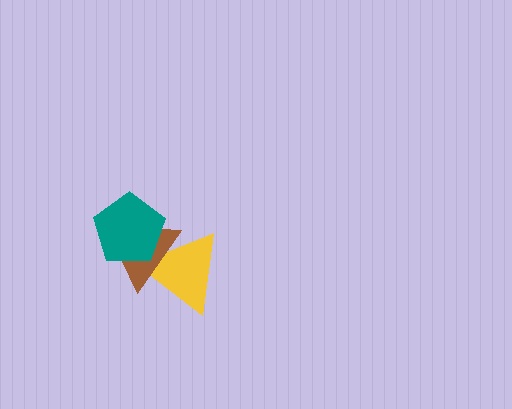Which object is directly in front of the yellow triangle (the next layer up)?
The brown triangle is directly in front of the yellow triangle.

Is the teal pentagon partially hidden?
No, no other shape covers it.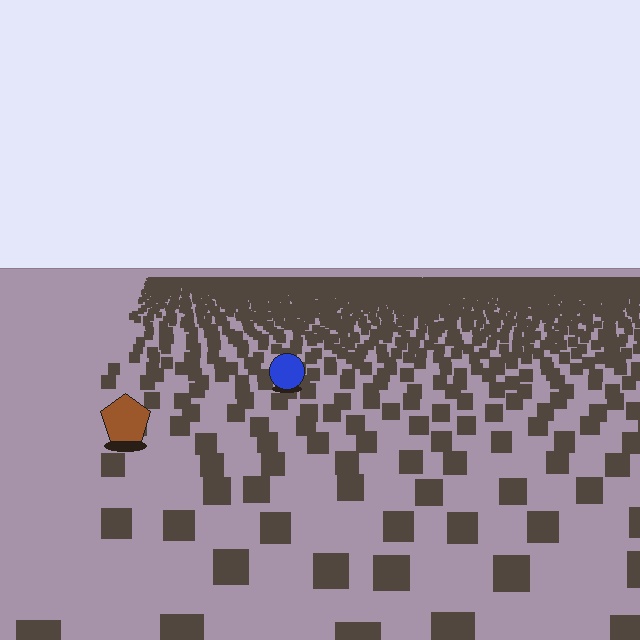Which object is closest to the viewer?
The brown pentagon is closest. The texture marks near it are larger and more spread out.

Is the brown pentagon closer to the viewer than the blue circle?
Yes. The brown pentagon is closer — you can tell from the texture gradient: the ground texture is coarser near it.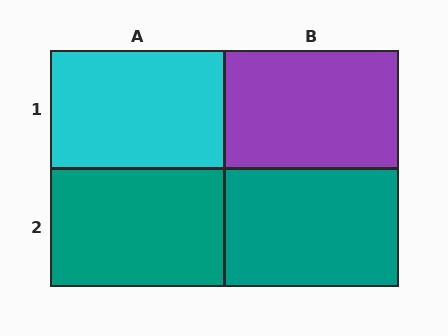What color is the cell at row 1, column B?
Purple.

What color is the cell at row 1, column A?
Cyan.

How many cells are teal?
2 cells are teal.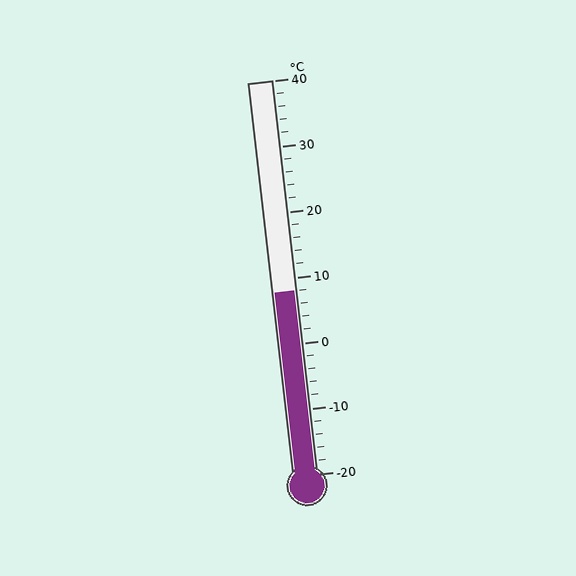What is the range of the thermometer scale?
The thermometer scale ranges from -20°C to 40°C.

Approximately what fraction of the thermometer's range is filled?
The thermometer is filled to approximately 45% of its range.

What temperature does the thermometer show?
The thermometer shows approximately 8°C.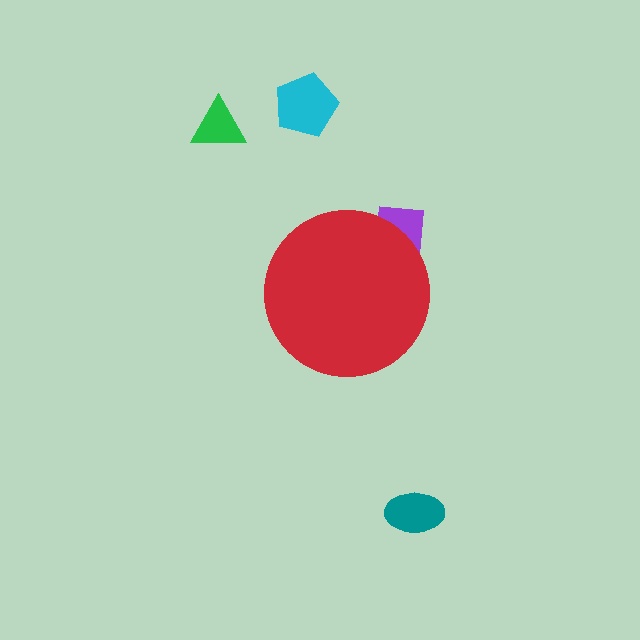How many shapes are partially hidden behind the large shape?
1 shape is partially hidden.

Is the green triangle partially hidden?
No, the green triangle is fully visible.